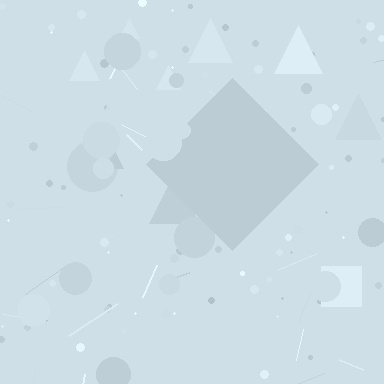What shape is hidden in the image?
A diamond is hidden in the image.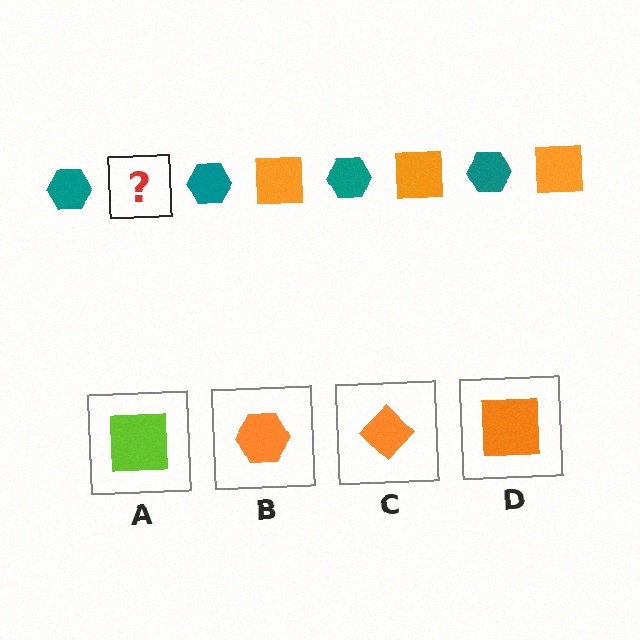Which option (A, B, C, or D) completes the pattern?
D.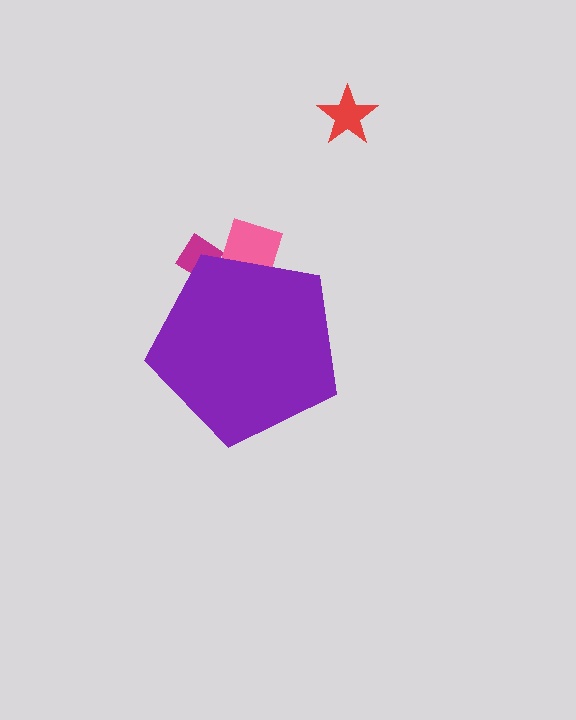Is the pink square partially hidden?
Yes, the pink square is partially hidden behind the purple pentagon.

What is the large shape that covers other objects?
A purple pentagon.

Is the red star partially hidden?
No, the red star is fully visible.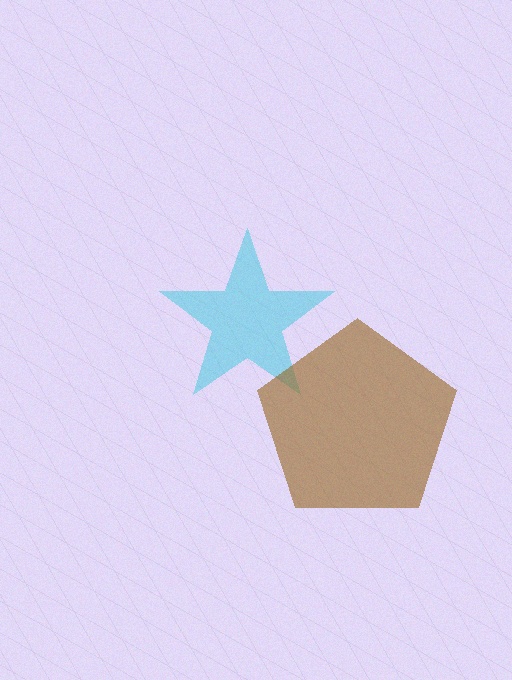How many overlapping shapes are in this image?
There are 2 overlapping shapes in the image.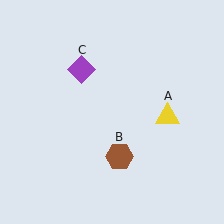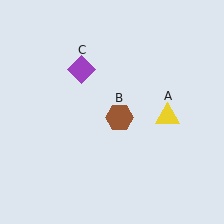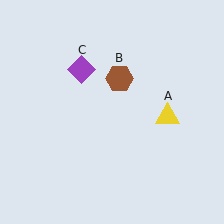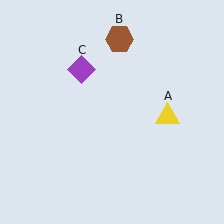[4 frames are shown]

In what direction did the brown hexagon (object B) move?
The brown hexagon (object B) moved up.